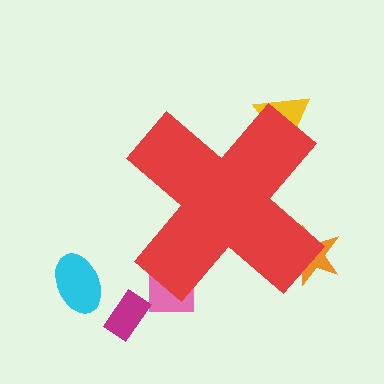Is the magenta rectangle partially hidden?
No, the magenta rectangle is fully visible.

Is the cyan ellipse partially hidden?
No, the cyan ellipse is fully visible.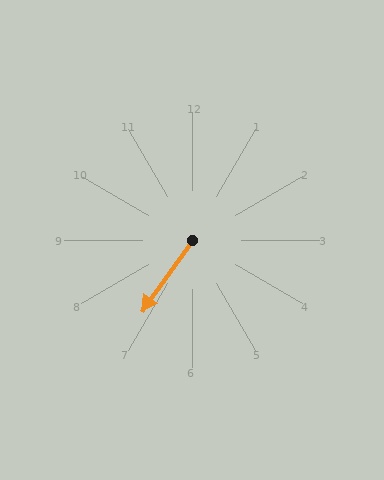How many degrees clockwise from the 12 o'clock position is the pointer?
Approximately 215 degrees.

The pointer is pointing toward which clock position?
Roughly 7 o'clock.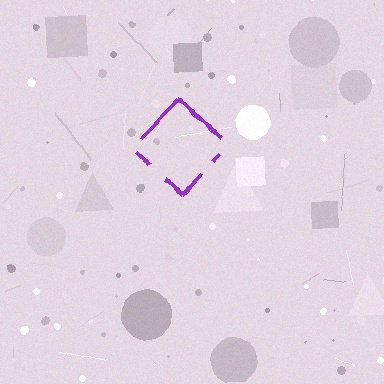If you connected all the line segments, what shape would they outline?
They would outline a diamond.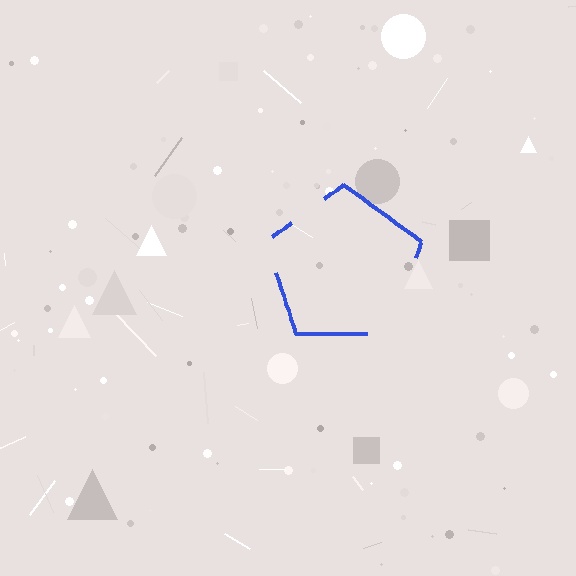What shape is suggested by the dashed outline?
The dashed outline suggests a pentagon.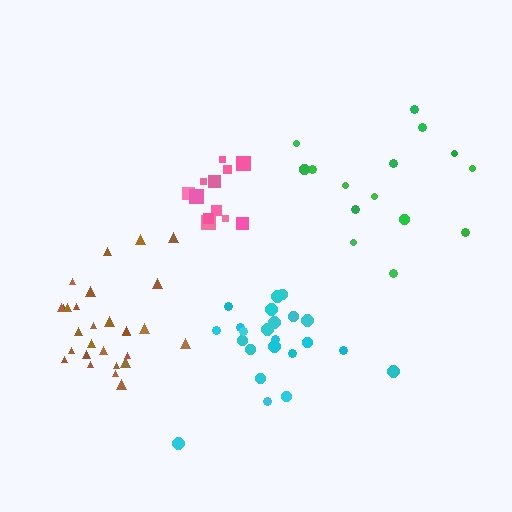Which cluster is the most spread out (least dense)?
Green.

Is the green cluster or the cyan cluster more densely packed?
Cyan.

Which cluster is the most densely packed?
Brown.